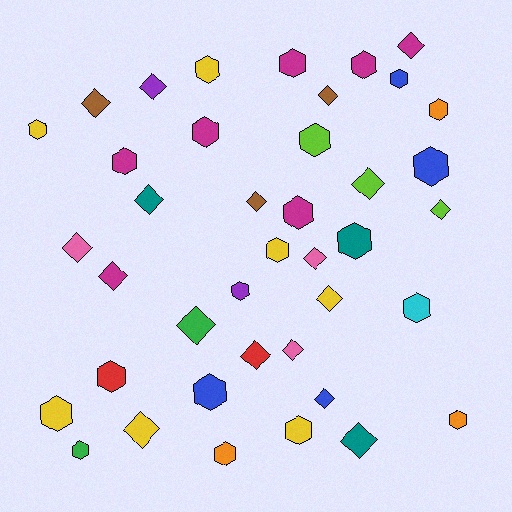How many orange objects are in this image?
There are 3 orange objects.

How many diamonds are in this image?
There are 18 diamonds.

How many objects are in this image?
There are 40 objects.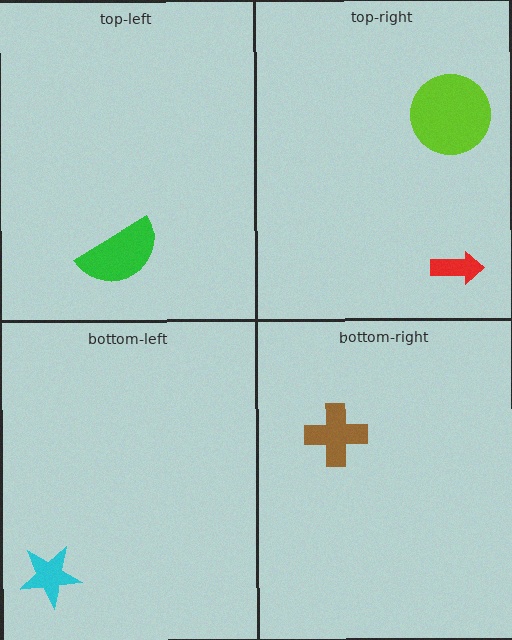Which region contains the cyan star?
The bottom-left region.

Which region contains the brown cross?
The bottom-right region.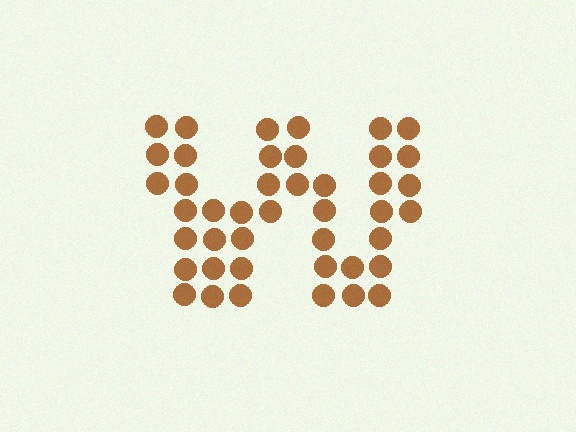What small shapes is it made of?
It is made of small circles.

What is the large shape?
The large shape is the letter W.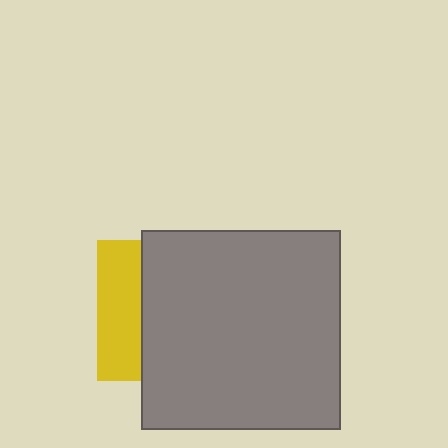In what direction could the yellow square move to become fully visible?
The yellow square could move left. That would shift it out from behind the gray square entirely.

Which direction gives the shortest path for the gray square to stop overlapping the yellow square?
Moving right gives the shortest separation.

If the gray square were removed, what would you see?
You would see the complete yellow square.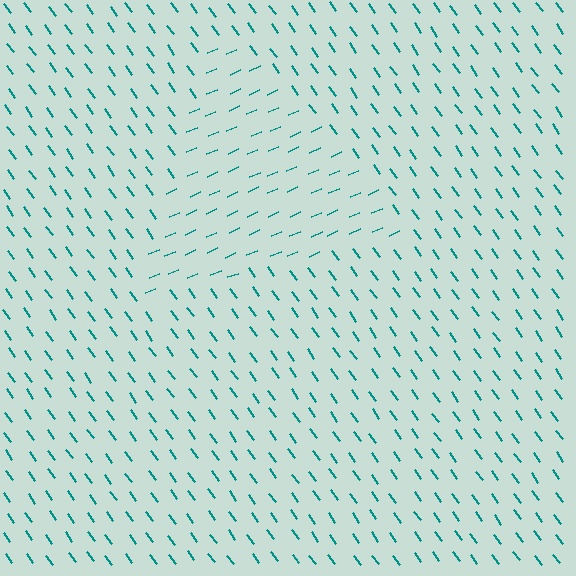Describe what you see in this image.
The image is filled with small teal line segments. A triangle region in the image has lines oriented differently from the surrounding lines, creating a visible texture boundary.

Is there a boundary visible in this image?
Yes, there is a texture boundary formed by a change in line orientation.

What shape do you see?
I see a triangle.